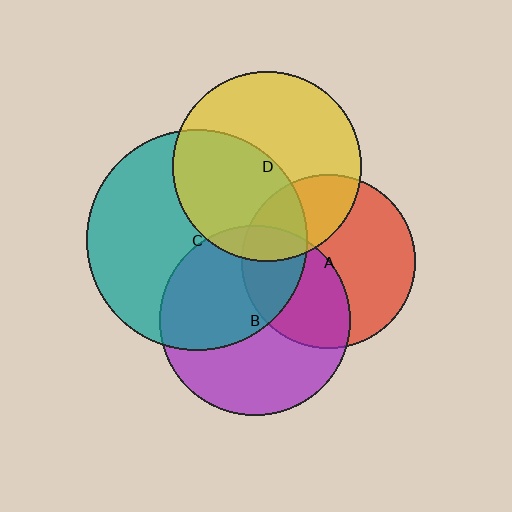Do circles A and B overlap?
Yes.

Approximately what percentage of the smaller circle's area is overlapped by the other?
Approximately 40%.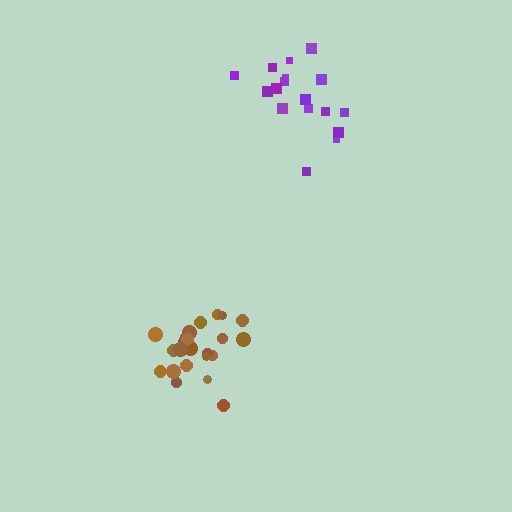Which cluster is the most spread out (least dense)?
Purple.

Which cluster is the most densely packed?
Brown.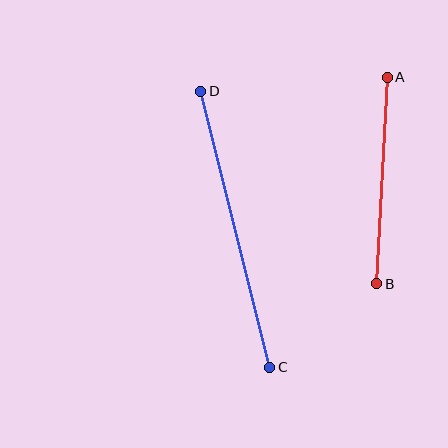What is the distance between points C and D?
The distance is approximately 285 pixels.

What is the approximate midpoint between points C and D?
The midpoint is at approximately (235, 229) pixels.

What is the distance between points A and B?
The distance is approximately 207 pixels.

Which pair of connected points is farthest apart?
Points C and D are farthest apart.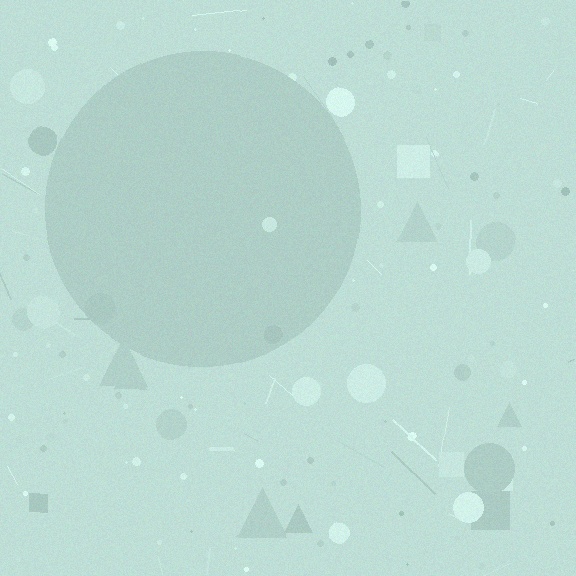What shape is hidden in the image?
A circle is hidden in the image.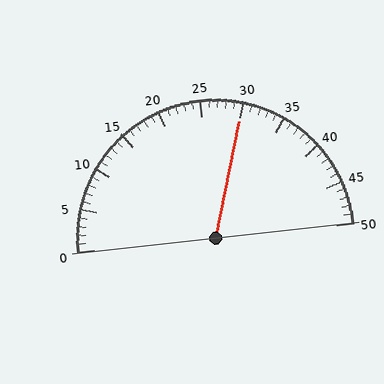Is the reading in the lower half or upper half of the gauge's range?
The reading is in the upper half of the range (0 to 50).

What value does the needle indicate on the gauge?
The needle indicates approximately 30.